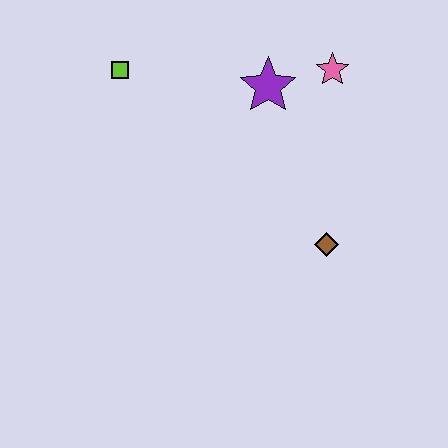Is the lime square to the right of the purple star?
No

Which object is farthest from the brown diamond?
The lime square is farthest from the brown diamond.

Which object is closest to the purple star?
The pink star is closest to the purple star.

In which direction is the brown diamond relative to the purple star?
The brown diamond is below the purple star.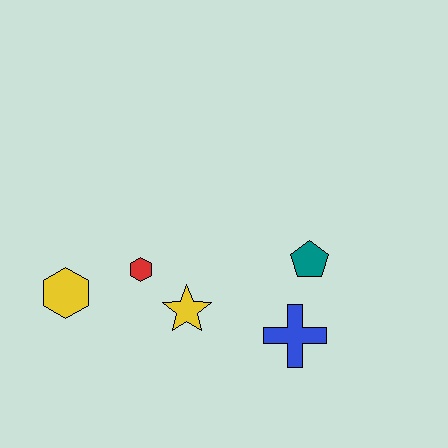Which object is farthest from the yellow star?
The teal pentagon is farthest from the yellow star.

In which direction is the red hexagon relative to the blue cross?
The red hexagon is to the left of the blue cross.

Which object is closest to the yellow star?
The red hexagon is closest to the yellow star.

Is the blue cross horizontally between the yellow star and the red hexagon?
No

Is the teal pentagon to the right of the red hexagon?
Yes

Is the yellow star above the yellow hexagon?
No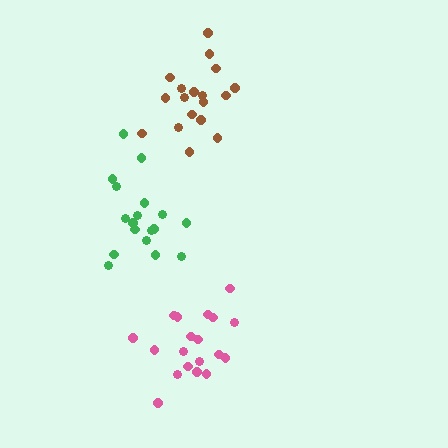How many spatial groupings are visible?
There are 3 spatial groupings.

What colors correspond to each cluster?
The clusters are colored: pink, green, brown.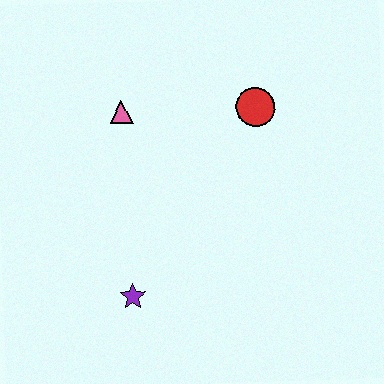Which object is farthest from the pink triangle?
The purple star is farthest from the pink triangle.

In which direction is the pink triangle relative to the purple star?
The pink triangle is above the purple star.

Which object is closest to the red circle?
The pink triangle is closest to the red circle.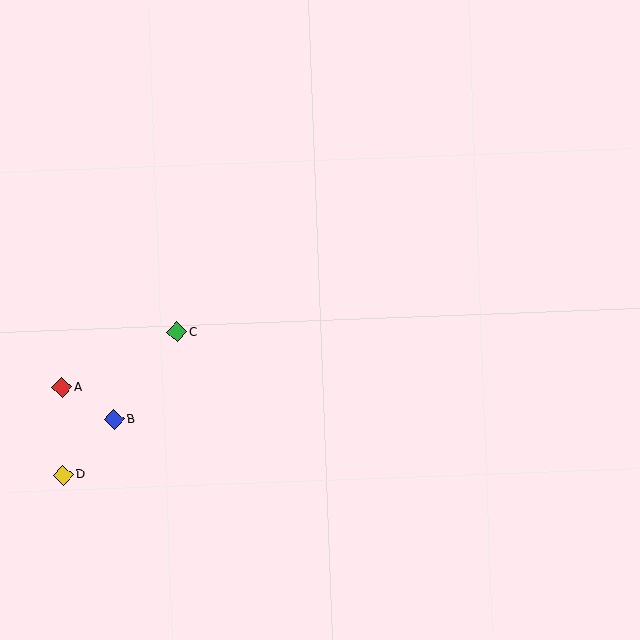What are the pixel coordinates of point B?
Point B is at (114, 419).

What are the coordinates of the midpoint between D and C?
The midpoint between D and C is at (120, 403).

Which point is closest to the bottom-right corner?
Point C is closest to the bottom-right corner.